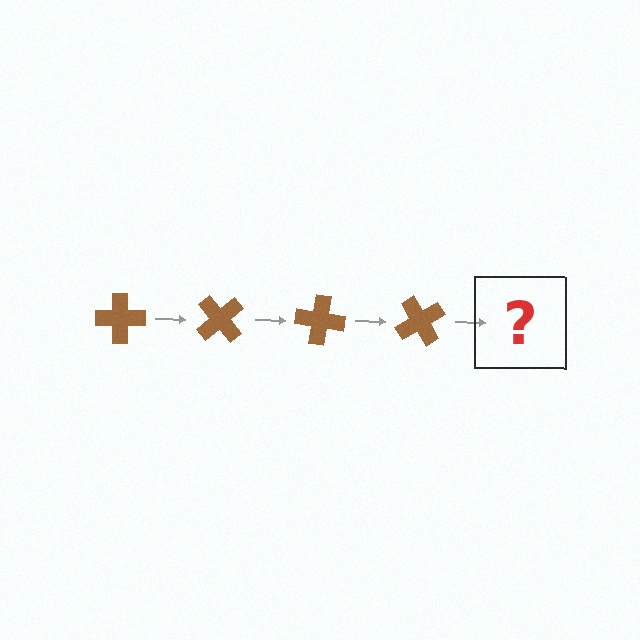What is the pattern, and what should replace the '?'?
The pattern is that the cross rotates 50 degrees each step. The '?' should be a brown cross rotated 200 degrees.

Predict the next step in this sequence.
The next step is a brown cross rotated 200 degrees.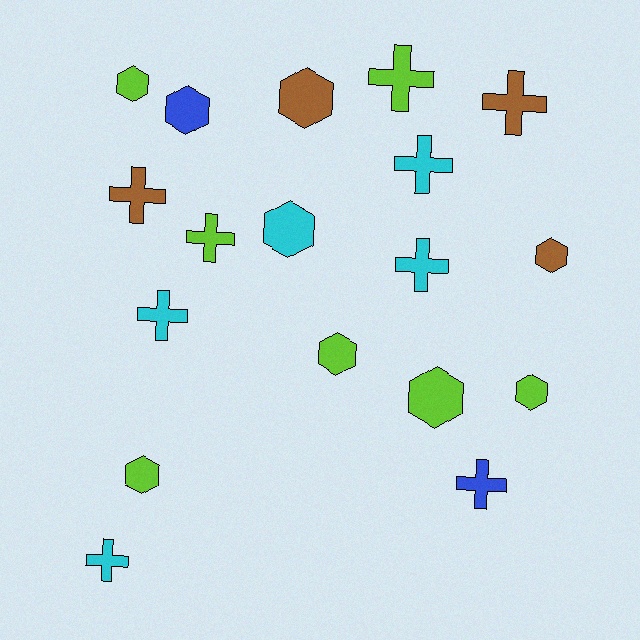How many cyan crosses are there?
There are 4 cyan crosses.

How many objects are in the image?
There are 18 objects.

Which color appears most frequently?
Lime, with 7 objects.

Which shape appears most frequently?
Hexagon, with 9 objects.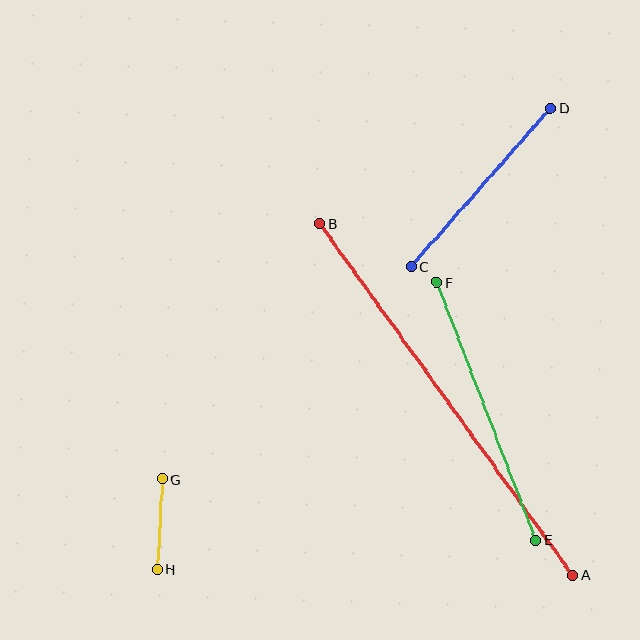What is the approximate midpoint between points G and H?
The midpoint is at approximately (160, 524) pixels.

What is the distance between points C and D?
The distance is approximately 211 pixels.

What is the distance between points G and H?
The distance is approximately 90 pixels.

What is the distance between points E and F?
The distance is approximately 276 pixels.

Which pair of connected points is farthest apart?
Points A and B are farthest apart.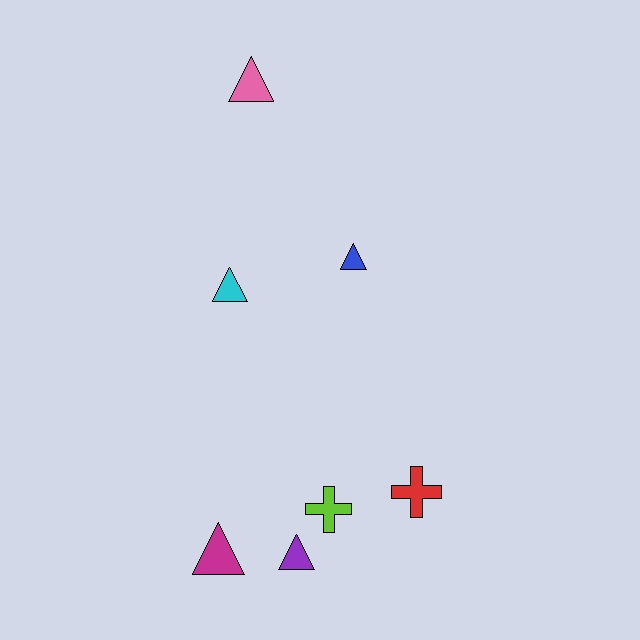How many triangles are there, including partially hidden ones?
There are 5 triangles.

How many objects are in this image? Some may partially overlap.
There are 7 objects.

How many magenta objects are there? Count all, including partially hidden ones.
There is 1 magenta object.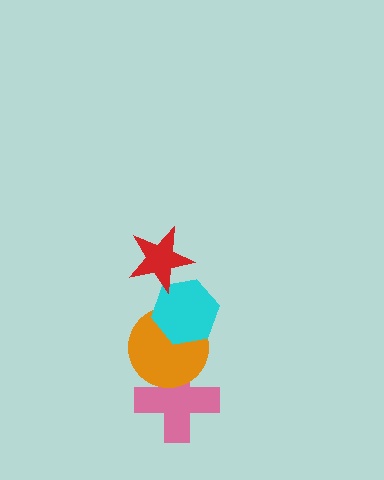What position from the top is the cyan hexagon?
The cyan hexagon is 2nd from the top.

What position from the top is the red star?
The red star is 1st from the top.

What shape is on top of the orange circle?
The cyan hexagon is on top of the orange circle.